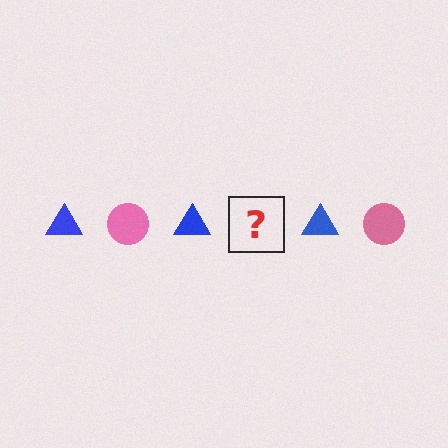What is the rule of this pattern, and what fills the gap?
The rule is that the pattern alternates between blue triangle and pink circle. The gap should be filled with a pink circle.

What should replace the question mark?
The question mark should be replaced with a pink circle.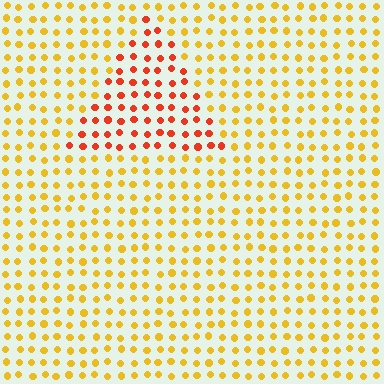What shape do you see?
I see a triangle.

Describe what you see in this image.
The image is filled with small yellow elements in a uniform arrangement. A triangle-shaped region is visible where the elements are tinted to a slightly different hue, forming a subtle color boundary.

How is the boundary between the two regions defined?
The boundary is defined purely by a slight shift in hue (about 40 degrees). Spacing, size, and orientation are identical on both sides.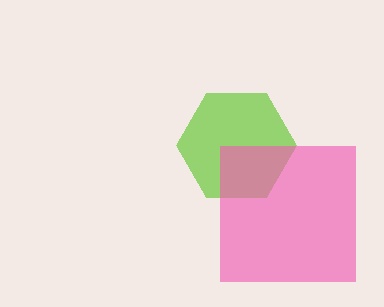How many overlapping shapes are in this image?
There are 2 overlapping shapes in the image.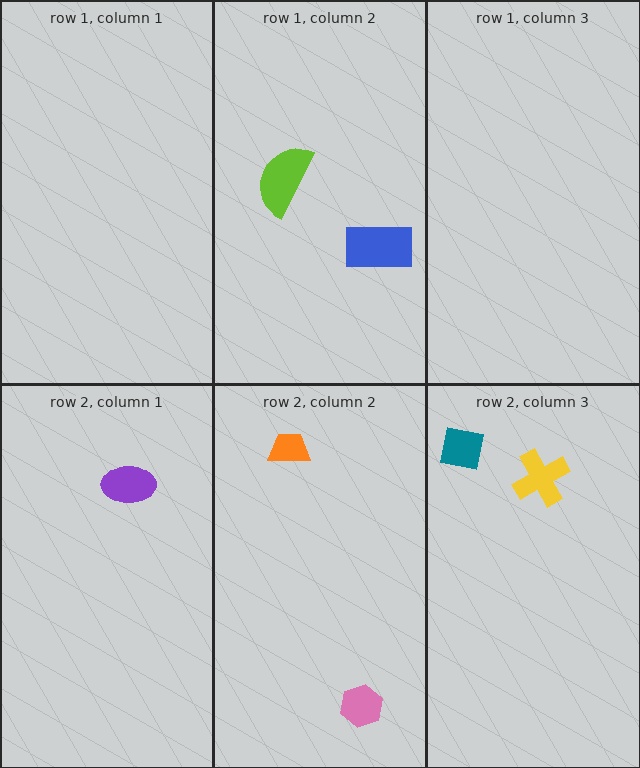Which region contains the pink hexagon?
The row 2, column 2 region.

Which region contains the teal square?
The row 2, column 3 region.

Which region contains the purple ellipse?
The row 2, column 1 region.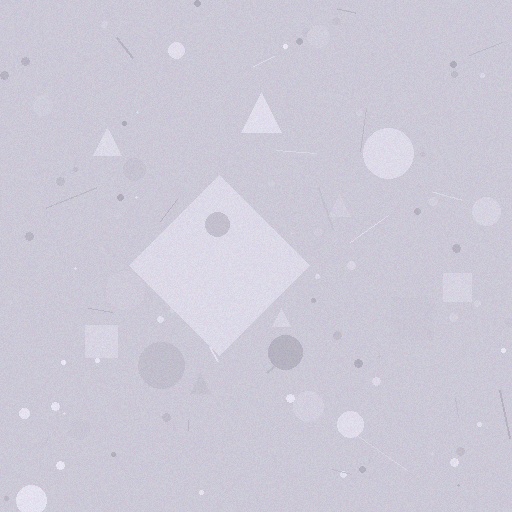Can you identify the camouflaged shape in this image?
The camouflaged shape is a diamond.